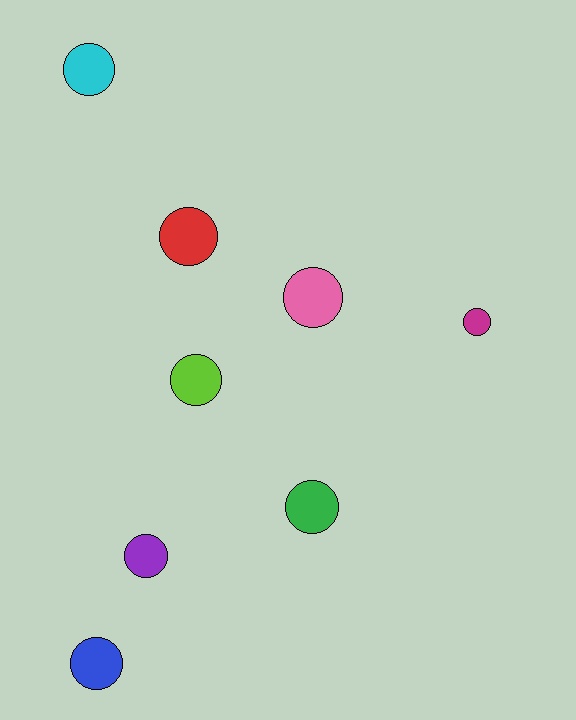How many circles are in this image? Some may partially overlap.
There are 8 circles.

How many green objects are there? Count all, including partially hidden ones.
There is 1 green object.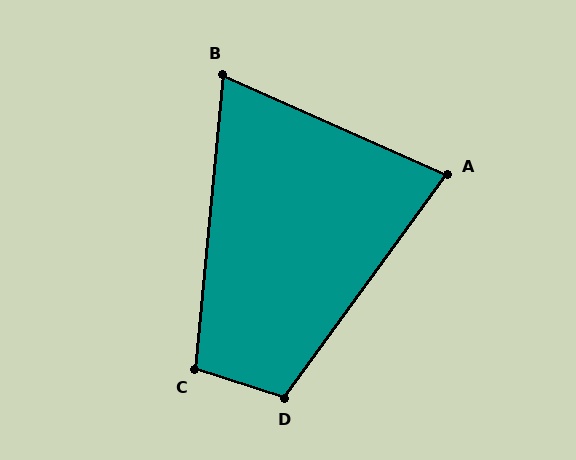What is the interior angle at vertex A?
Approximately 78 degrees (acute).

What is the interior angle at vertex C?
Approximately 102 degrees (obtuse).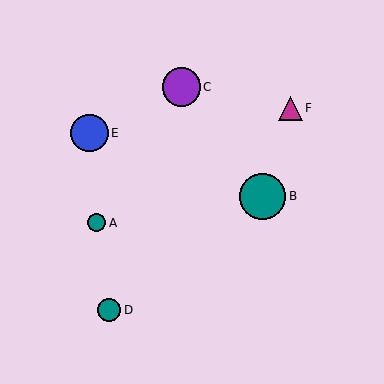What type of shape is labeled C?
Shape C is a purple circle.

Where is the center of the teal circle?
The center of the teal circle is at (97, 223).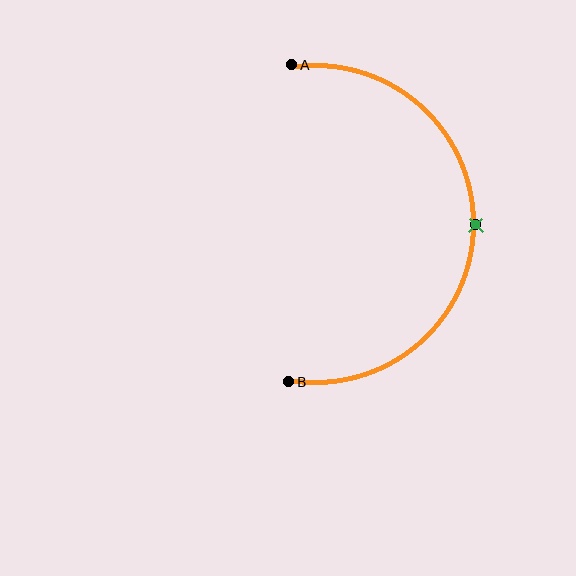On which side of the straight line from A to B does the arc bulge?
The arc bulges to the right of the straight line connecting A and B.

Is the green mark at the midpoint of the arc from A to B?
Yes. The green mark lies on the arc at equal arc-length from both A and B — it is the arc midpoint.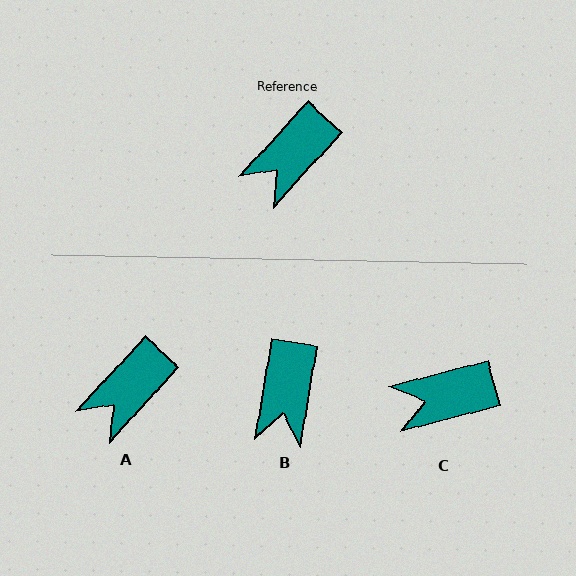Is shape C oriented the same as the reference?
No, it is off by about 33 degrees.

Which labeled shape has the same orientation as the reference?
A.